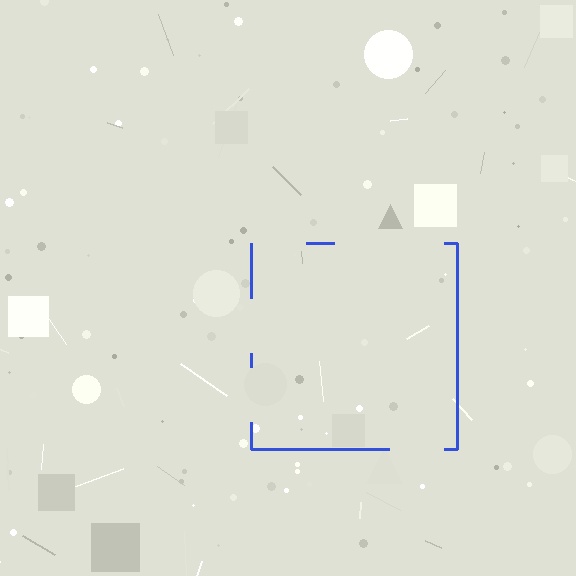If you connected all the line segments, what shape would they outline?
They would outline a square.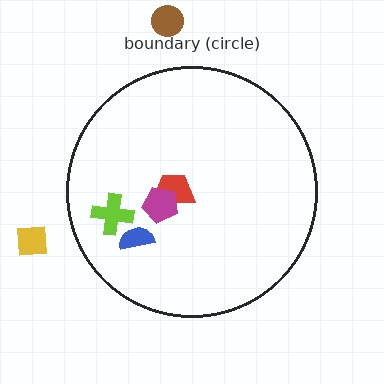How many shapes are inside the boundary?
4 inside, 2 outside.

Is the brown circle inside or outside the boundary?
Outside.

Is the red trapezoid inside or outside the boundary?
Inside.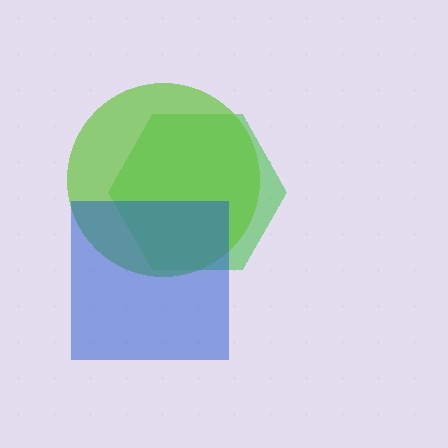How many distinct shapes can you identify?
There are 3 distinct shapes: a green hexagon, a lime circle, a blue square.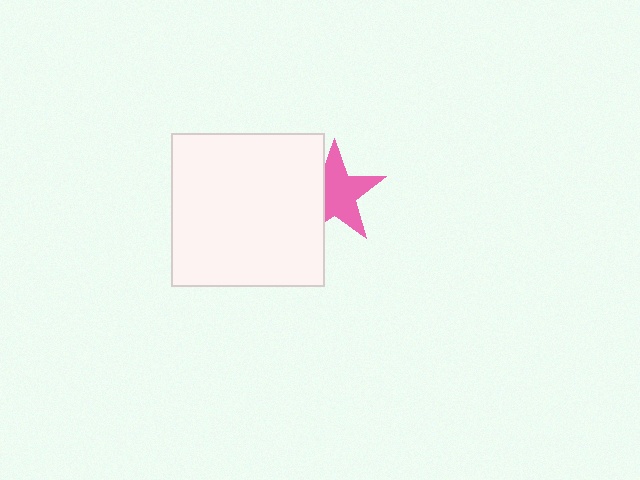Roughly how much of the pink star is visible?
Most of it is visible (roughly 66%).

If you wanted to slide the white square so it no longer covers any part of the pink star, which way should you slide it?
Slide it left — that is the most direct way to separate the two shapes.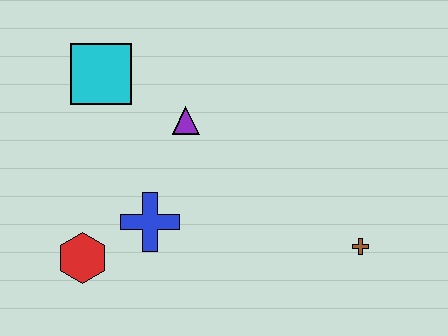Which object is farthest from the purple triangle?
The brown cross is farthest from the purple triangle.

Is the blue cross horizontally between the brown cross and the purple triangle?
No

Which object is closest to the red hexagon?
The blue cross is closest to the red hexagon.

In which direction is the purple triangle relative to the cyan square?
The purple triangle is to the right of the cyan square.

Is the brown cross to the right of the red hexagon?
Yes